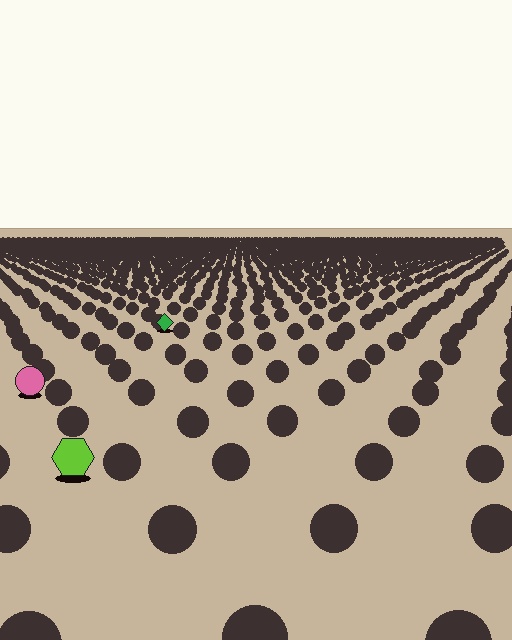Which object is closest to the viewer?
The lime hexagon is closest. The texture marks near it are larger and more spread out.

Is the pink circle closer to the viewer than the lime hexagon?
No. The lime hexagon is closer — you can tell from the texture gradient: the ground texture is coarser near it.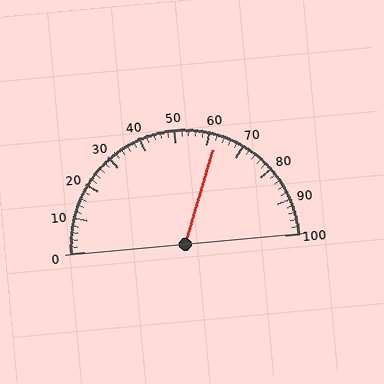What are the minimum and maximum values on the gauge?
The gauge ranges from 0 to 100.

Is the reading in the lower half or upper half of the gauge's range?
The reading is in the upper half of the range (0 to 100).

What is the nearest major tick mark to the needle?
The nearest major tick mark is 60.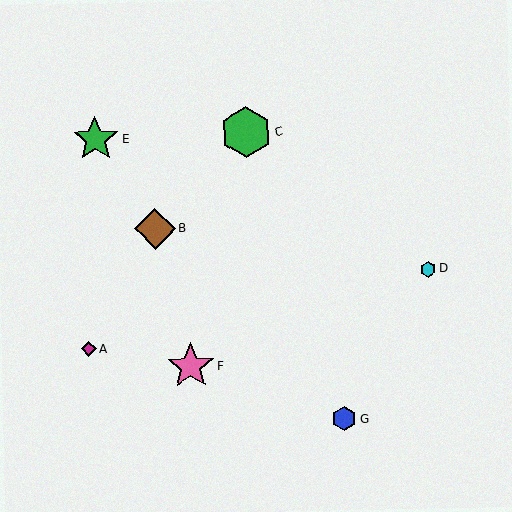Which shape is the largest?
The green hexagon (labeled C) is the largest.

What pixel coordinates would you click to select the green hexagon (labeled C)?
Click at (246, 132) to select the green hexagon C.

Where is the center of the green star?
The center of the green star is at (95, 139).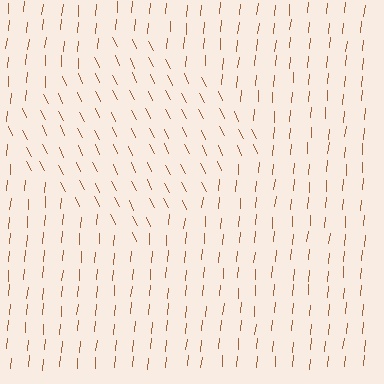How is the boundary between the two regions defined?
The boundary is defined purely by a change in line orientation (approximately 31 degrees difference). All lines are the same color and thickness.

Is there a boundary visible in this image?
Yes, there is a texture boundary formed by a change in line orientation.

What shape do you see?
I see a diamond.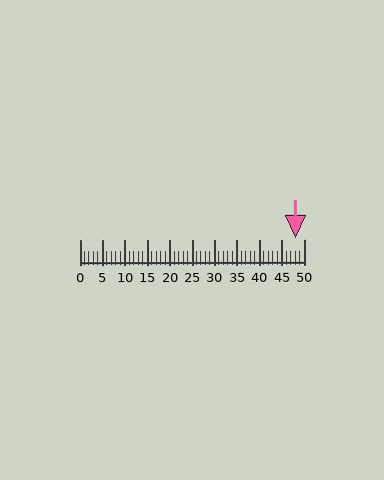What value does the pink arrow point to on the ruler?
The pink arrow points to approximately 48.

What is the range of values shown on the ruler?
The ruler shows values from 0 to 50.